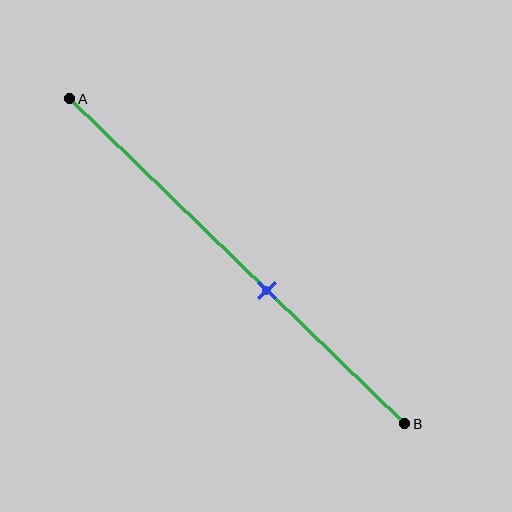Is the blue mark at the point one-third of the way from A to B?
No, the mark is at about 60% from A, not at the 33% one-third point.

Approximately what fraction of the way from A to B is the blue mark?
The blue mark is approximately 60% of the way from A to B.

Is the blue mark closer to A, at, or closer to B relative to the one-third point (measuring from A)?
The blue mark is closer to point B than the one-third point of segment AB.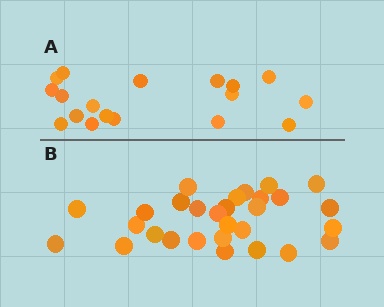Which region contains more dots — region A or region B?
Region B (the bottom region) has more dots.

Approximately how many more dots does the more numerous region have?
Region B has roughly 12 or so more dots than region A.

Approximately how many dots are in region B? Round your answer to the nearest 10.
About 30 dots. (The exact count is 29, which rounds to 30.)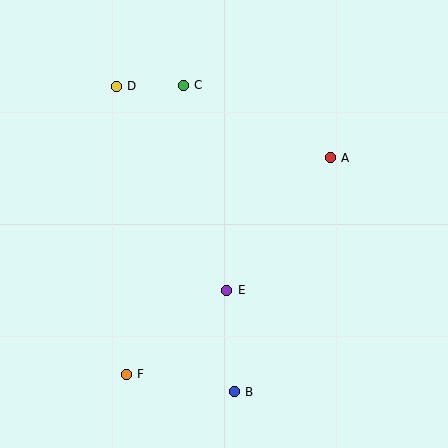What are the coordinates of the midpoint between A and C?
The midpoint between A and C is at (257, 122).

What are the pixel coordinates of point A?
Point A is at (330, 158).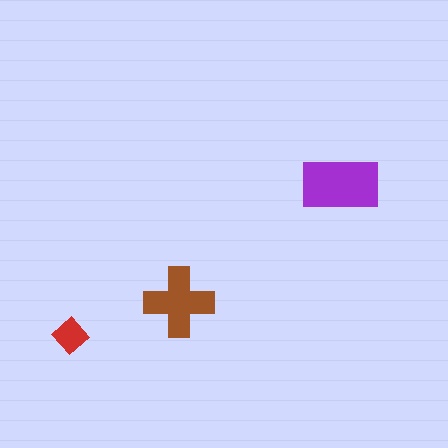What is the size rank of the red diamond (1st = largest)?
3rd.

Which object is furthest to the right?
The purple rectangle is rightmost.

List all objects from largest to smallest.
The purple rectangle, the brown cross, the red diamond.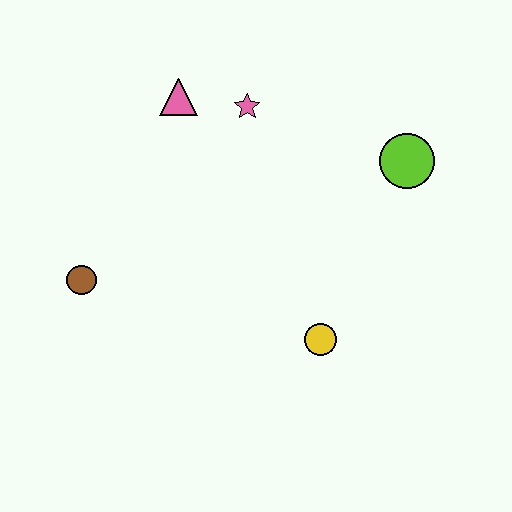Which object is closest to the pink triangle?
The pink star is closest to the pink triangle.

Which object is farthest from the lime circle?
The brown circle is farthest from the lime circle.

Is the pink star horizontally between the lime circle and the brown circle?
Yes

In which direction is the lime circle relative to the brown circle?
The lime circle is to the right of the brown circle.